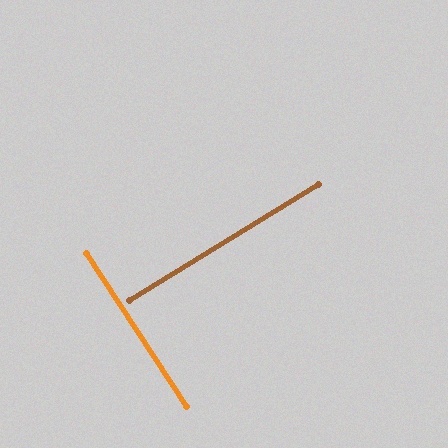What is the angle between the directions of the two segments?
Approximately 88 degrees.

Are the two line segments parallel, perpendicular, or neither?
Perpendicular — they meet at approximately 88°.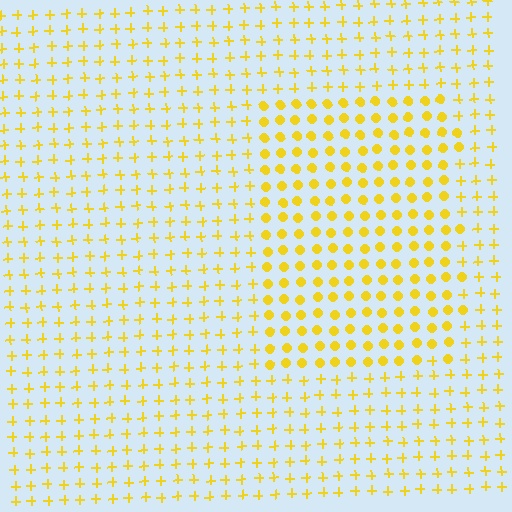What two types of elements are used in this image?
The image uses circles inside the rectangle region and plus signs outside it.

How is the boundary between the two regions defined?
The boundary is defined by a change in element shape: circles inside vs. plus signs outside. All elements share the same color and spacing.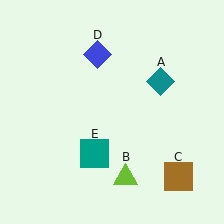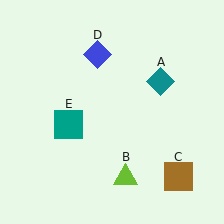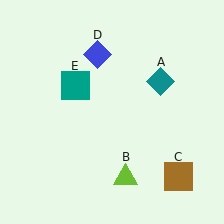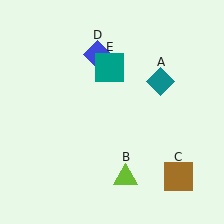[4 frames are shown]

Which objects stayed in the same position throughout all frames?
Teal diamond (object A) and lime triangle (object B) and brown square (object C) and blue diamond (object D) remained stationary.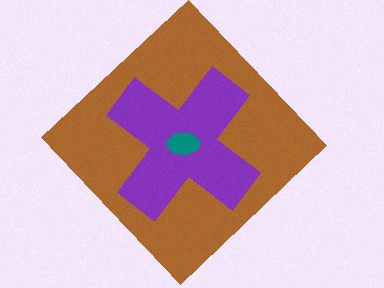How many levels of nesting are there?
3.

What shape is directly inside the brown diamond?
The purple cross.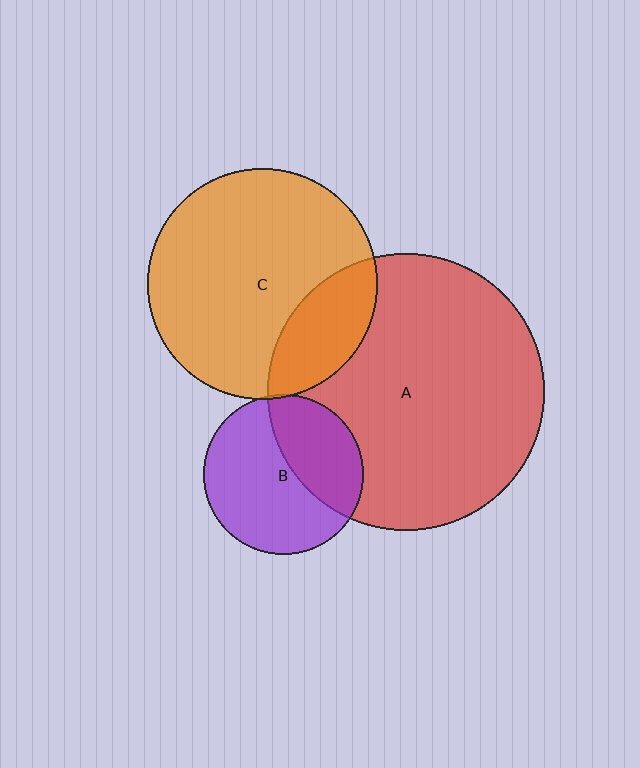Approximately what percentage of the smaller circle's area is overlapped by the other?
Approximately 35%.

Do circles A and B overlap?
Yes.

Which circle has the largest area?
Circle A (red).